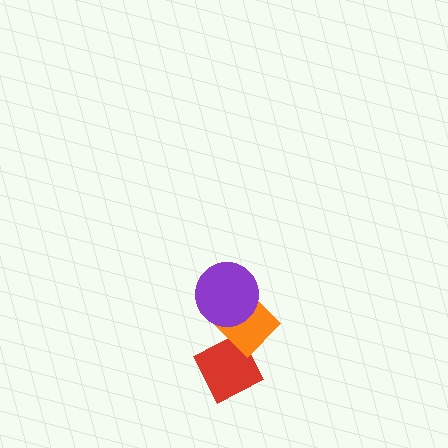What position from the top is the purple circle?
The purple circle is 1st from the top.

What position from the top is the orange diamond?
The orange diamond is 2nd from the top.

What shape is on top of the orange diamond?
The purple circle is on top of the orange diamond.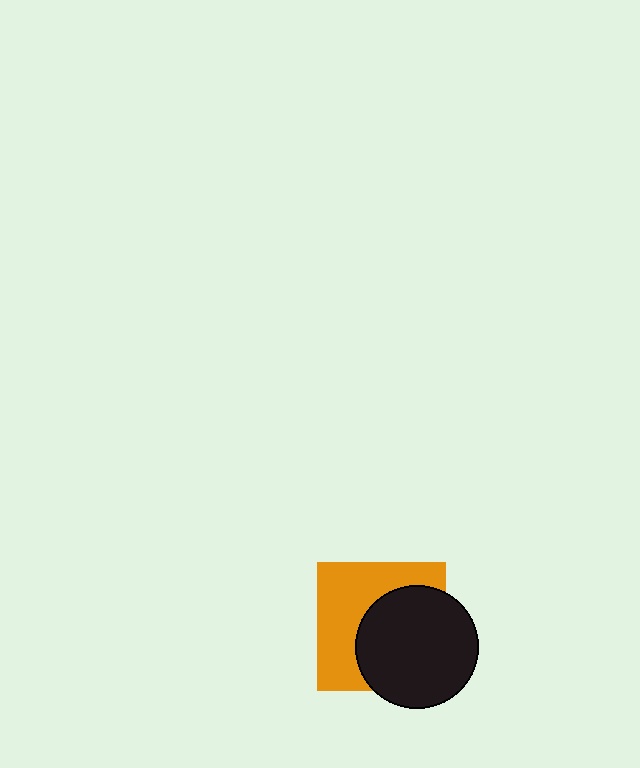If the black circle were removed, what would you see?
You would see the complete orange square.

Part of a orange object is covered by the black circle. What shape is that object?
It is a square.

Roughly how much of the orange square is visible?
About half of it is visible (roughly 49%).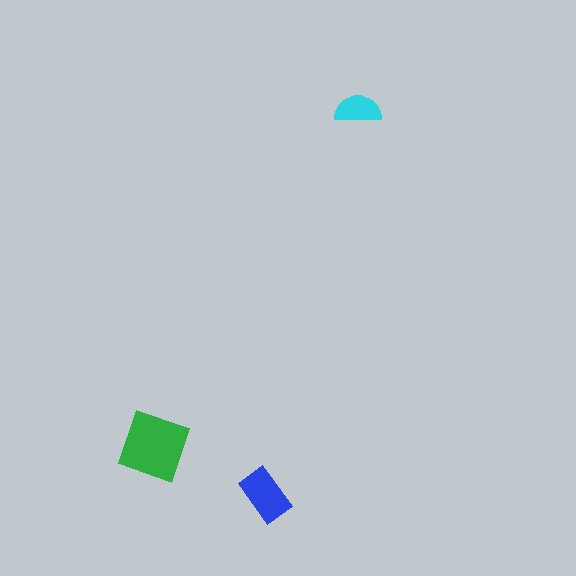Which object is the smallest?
The cyan semicircle.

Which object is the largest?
The green square.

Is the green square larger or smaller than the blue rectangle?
Larger.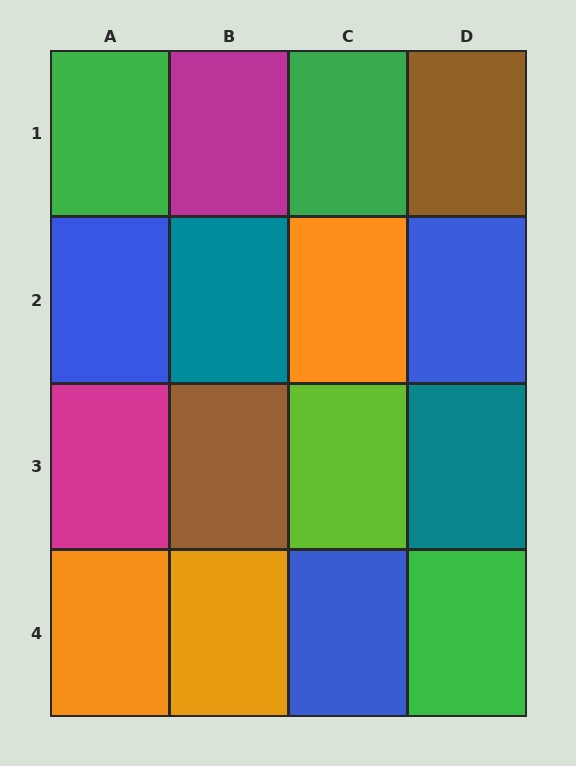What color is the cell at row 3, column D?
Teal.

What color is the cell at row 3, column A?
Magenta.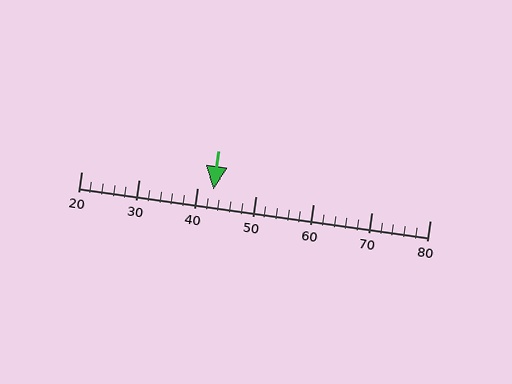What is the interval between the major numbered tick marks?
The major tick marks are spaced 10 units apart.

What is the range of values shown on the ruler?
The ruler shows values from 20 to 80.